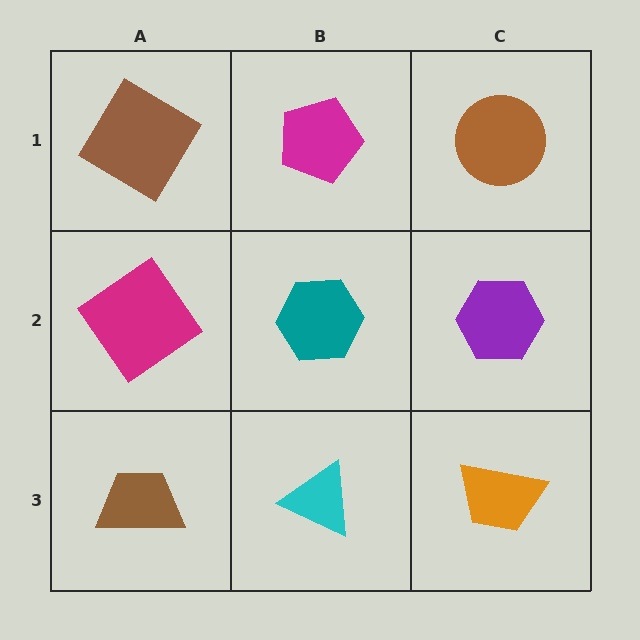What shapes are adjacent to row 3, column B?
A teal hexagon (row 2, column B), a brown trapezoid (row 3, column A), an orange trapezoid (row 3, column C).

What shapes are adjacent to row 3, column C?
A purple hexagon (row 2, column C), a cyan triangle (row 3, column B).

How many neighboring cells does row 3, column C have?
2.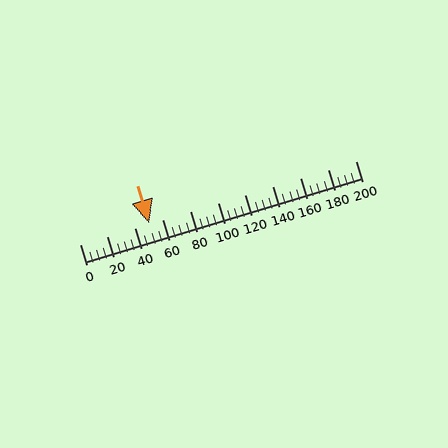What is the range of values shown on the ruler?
The ruler shows values from 0 to 200.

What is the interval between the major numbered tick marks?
The major tick marks are spaced 20 units apart.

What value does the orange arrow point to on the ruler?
The orange arrow points to approximately 50.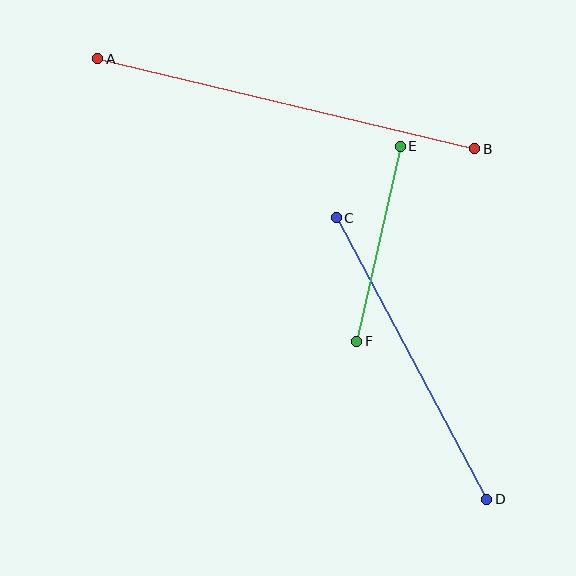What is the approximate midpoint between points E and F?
The midpoint is at approximately (378, 244) pixels.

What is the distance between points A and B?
The distance is approximately 387 pixels.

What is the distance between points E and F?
The distance is approximately 199 pixels.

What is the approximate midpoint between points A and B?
The midpoint is at approximately (286, 104) pixels.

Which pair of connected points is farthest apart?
Points A and B are farthest apart.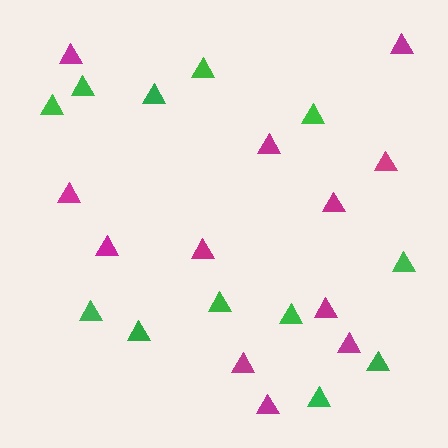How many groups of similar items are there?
There are 2 groups: one group of green triangles (12) and one group of magenta triangles (12).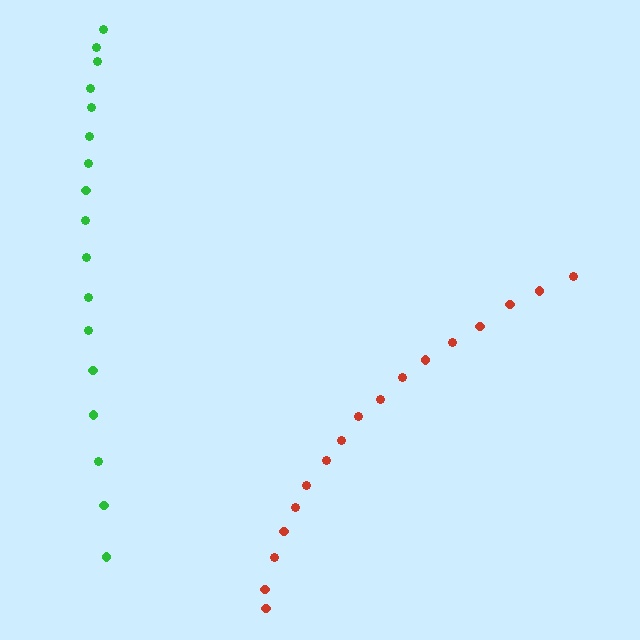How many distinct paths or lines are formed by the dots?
There are 2 distinct paths.